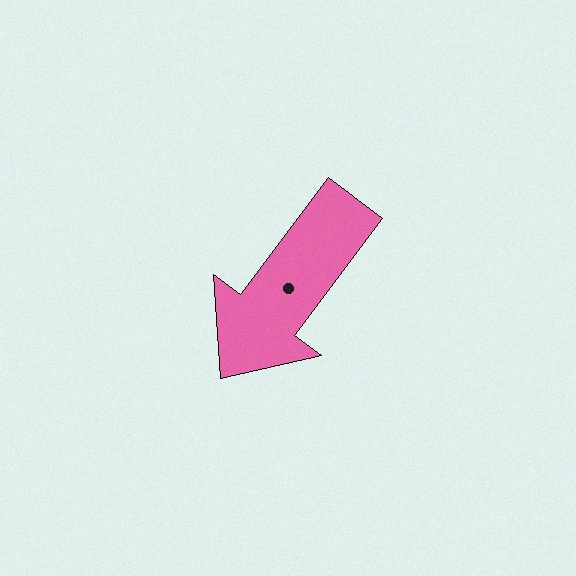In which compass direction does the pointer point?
Southwest.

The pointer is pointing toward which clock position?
Roughly 7 o'clock.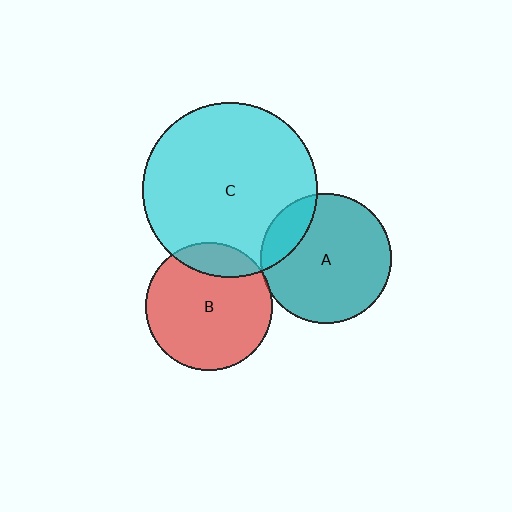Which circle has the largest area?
Circle C (cyan).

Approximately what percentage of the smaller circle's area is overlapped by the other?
Approximately 15%.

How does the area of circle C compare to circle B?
Approximately 1.9 times.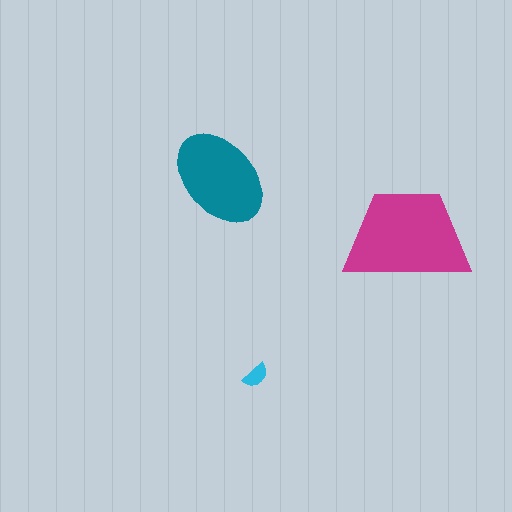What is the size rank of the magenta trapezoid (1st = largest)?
1st.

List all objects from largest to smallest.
The magenta trapezoid, the teal ellipse, the cyan semicircle.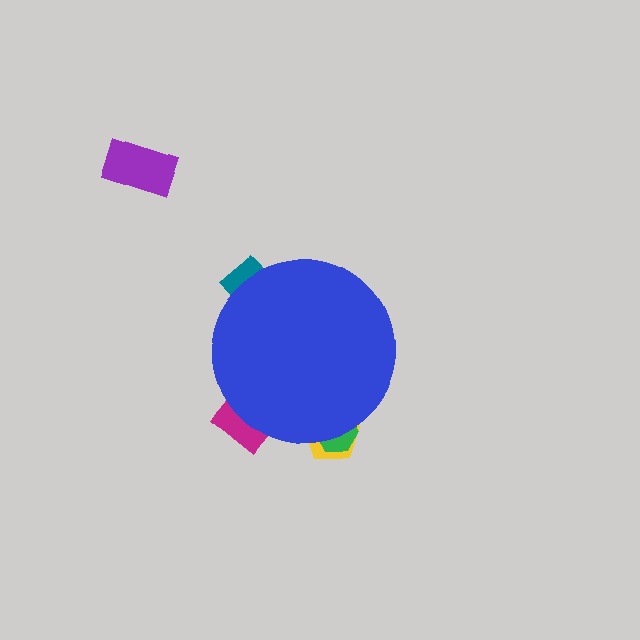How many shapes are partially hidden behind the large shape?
4 shapes are partially hidden.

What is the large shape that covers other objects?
A blue circle.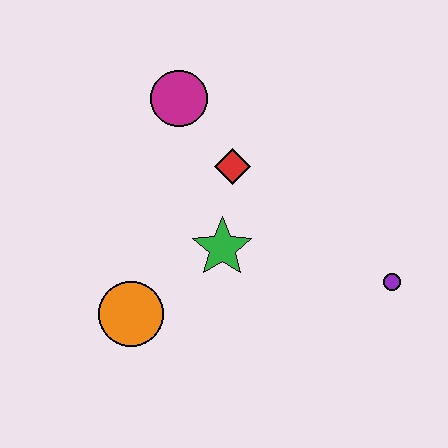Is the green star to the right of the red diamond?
No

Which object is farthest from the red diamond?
The purple circle is farthest from the red diamond.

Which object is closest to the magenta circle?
The red diamond is closest to the magenta circle.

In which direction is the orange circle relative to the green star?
The orange circle is to the left of the green star.